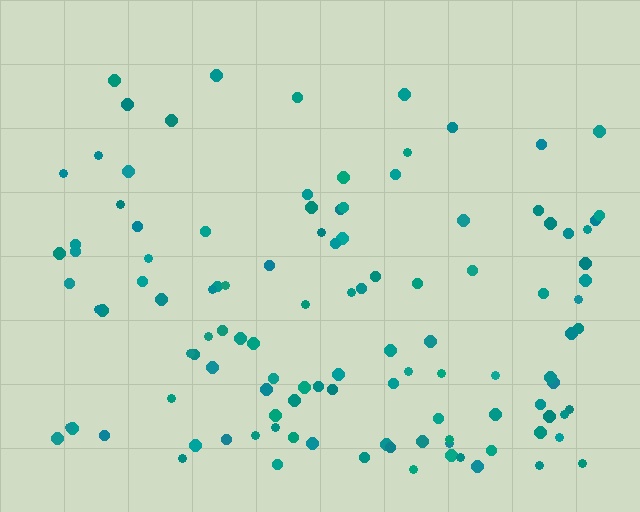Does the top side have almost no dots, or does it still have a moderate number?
Still a moderate number, just noticeably fewer than the bottom.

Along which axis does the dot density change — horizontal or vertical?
Vertical.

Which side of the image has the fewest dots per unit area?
The top.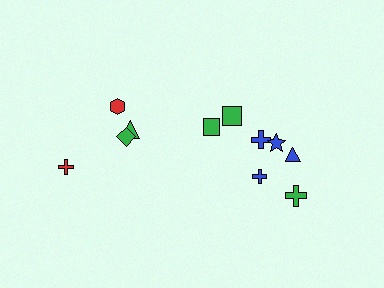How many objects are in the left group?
There are 4 objects.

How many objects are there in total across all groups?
There are 11 objects.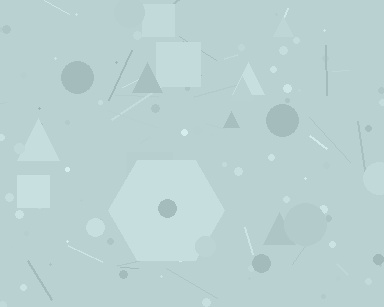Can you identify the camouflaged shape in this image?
The camouflaged shape is a hexagon.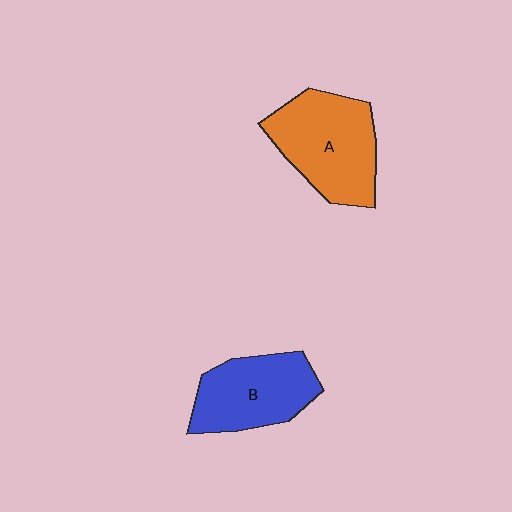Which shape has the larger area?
Shape A (orange).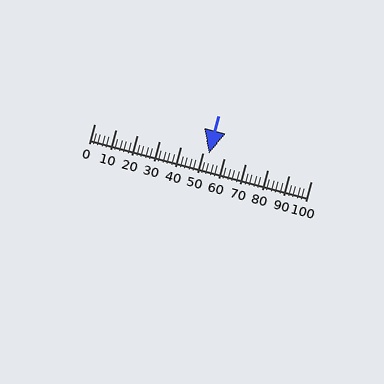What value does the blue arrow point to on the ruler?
The blue arrow points to approximately 53.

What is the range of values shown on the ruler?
The ruler shows values from 0 to 100.